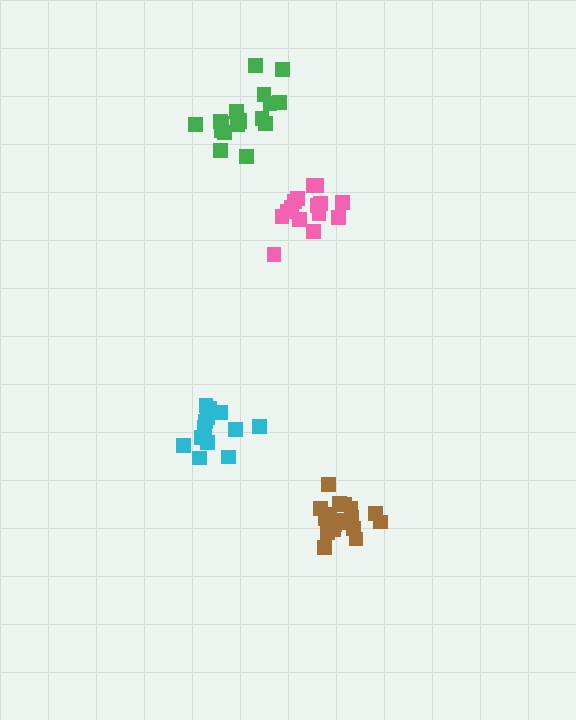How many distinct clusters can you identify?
There are 4 distinct clusters.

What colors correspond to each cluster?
The clusters are colored: green, cyan, brown, pink.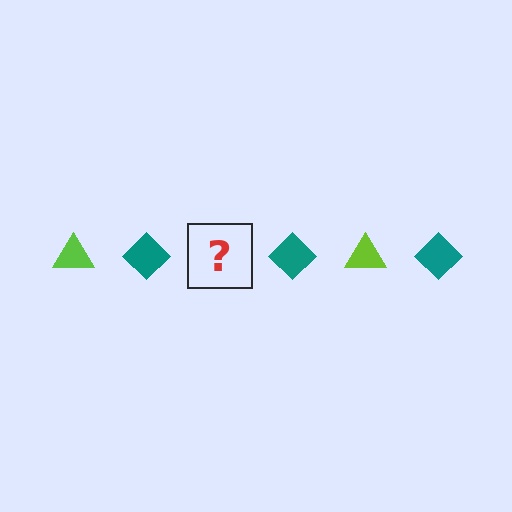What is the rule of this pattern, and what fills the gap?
The rule is that the pattern alternates between lime triangle and teal diamond. The gap should be filled with a lime triangle.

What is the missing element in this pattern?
The missing element is a lime triangle.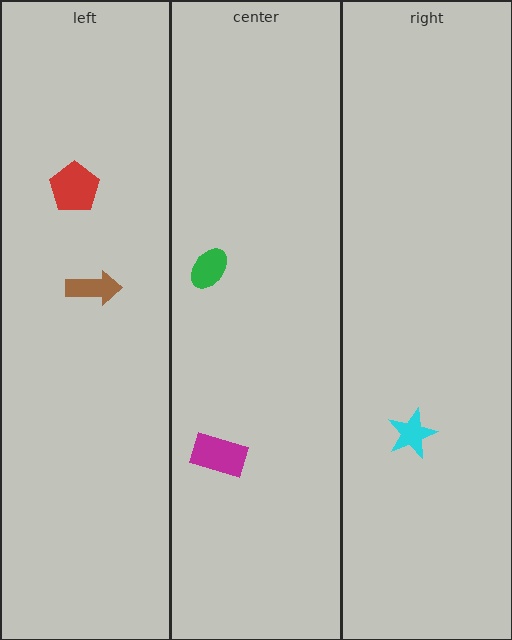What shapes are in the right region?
The cyan star.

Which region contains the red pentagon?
The left region.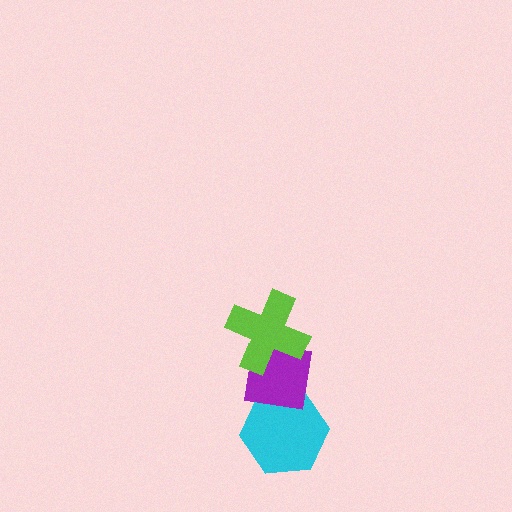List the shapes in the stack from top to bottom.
From top to bottom: the lime cross, the purple square, the cyan hexagon.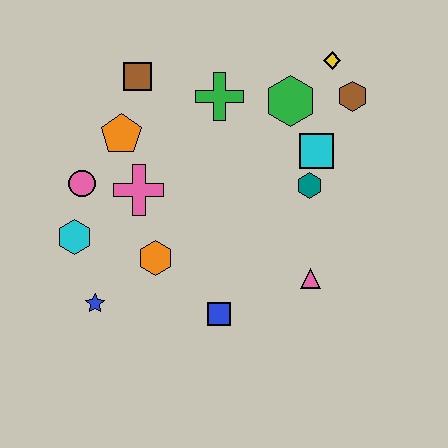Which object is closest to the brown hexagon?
The yellow diamond is closest to the brown hexagon.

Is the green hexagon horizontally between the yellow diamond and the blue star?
Yes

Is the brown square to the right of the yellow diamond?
No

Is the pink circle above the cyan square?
No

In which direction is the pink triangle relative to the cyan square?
The pink triangle is below the cyan square.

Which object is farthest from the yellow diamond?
The blue star is farthest from the yellow diamond.